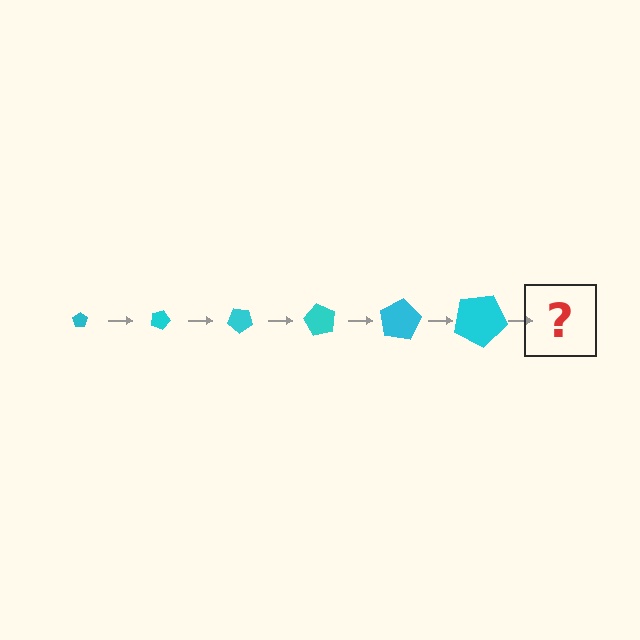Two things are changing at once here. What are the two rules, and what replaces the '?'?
The two rules are that the pentagon grows larger each step and it rotates 20 degrees each step. The '?' should be a pentagon, larger than the previous one and rotated 120 degrees from the start.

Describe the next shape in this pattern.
It should be a pentagon, larger than the previous one and rotated 120 degrees from the start.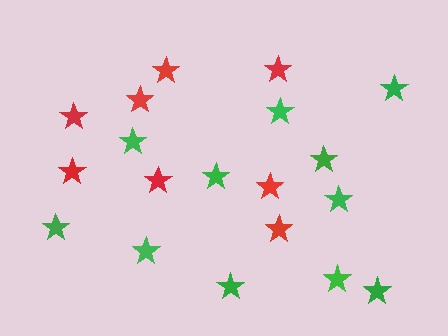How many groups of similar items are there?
There are 2 groups: one group of red stars (8) and one group of green stars (11).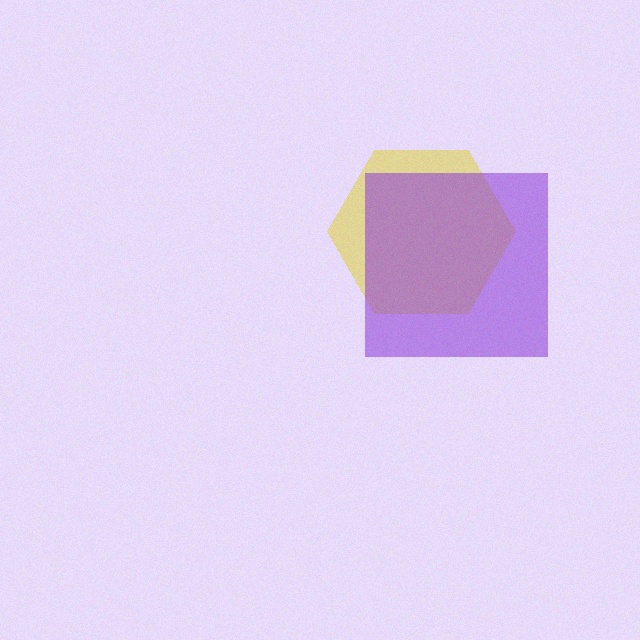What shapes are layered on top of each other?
The layered shapes are: a yellow hexagon, a purple square.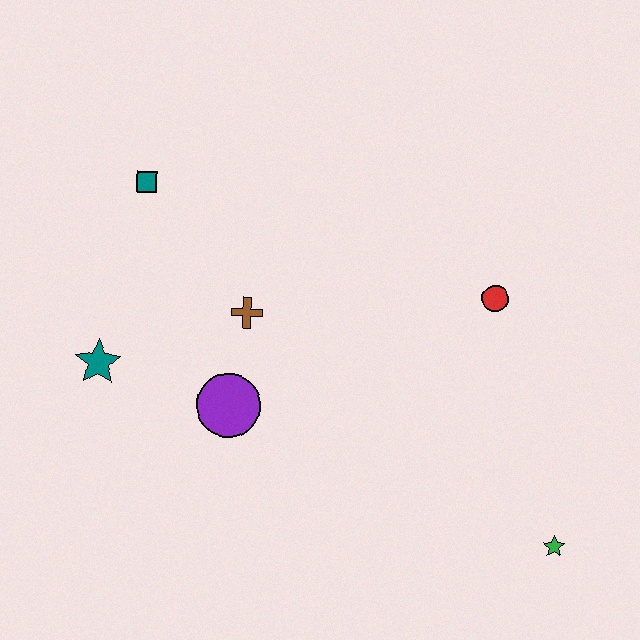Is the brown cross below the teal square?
Yes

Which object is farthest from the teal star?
The green star is farthest from the teal star.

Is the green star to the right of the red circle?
Yes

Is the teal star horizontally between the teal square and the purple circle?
No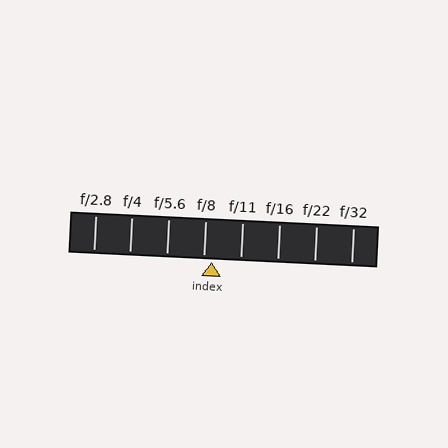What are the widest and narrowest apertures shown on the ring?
The widest aperture shown is f/2.8 and the narrowest is f/32.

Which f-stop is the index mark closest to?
The index mark is closest to f/8.